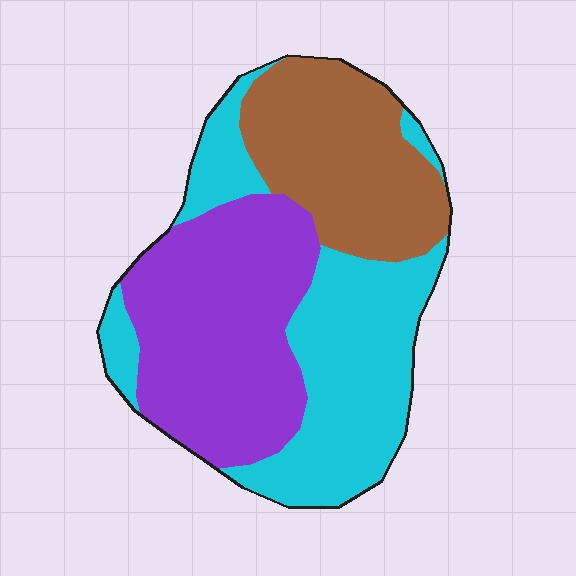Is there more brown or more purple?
Purple.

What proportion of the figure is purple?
Purple covers 36% of the figure.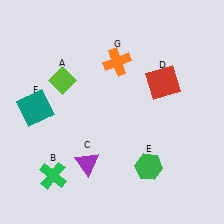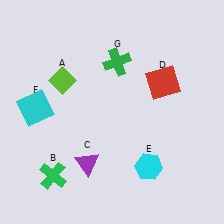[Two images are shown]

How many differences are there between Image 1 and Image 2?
There are 3 differences between the two images.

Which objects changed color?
E changed from green to cyan. F changed from teal to cyan. G changed from orange to green.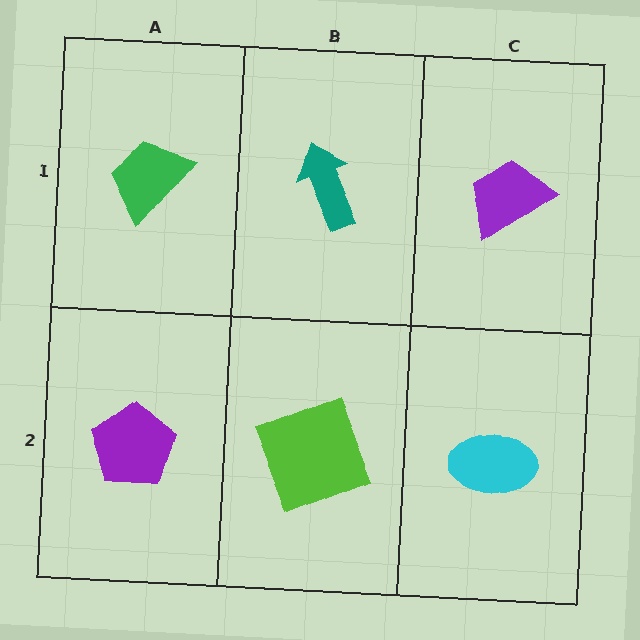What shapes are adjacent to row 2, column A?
A green trapezoid (row 1, column A), a lime square (row 2, column B).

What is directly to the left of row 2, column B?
A purple pentagon.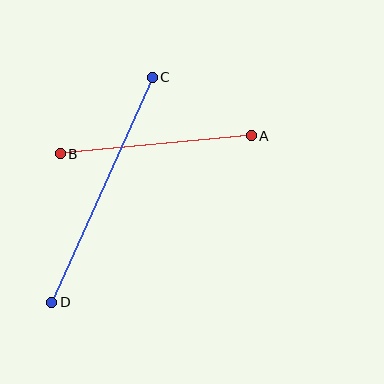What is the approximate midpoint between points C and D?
The midpoint is at approximately (102, 190) pixels.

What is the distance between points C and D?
The distance is approximately 246 pixels.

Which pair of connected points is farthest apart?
Points C and D are farthest apart.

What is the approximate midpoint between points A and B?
The midpoint is at approximately (156, 145) pixels.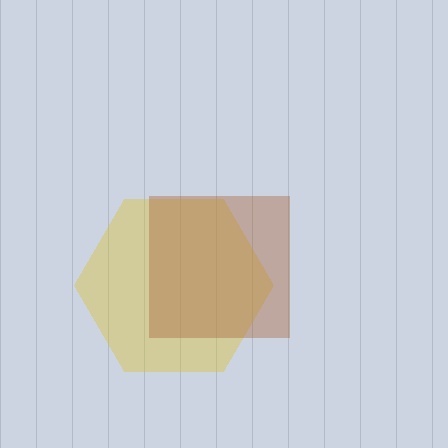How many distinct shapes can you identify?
There are 2 distinct shapes: a yellow hexagon, a brown square.